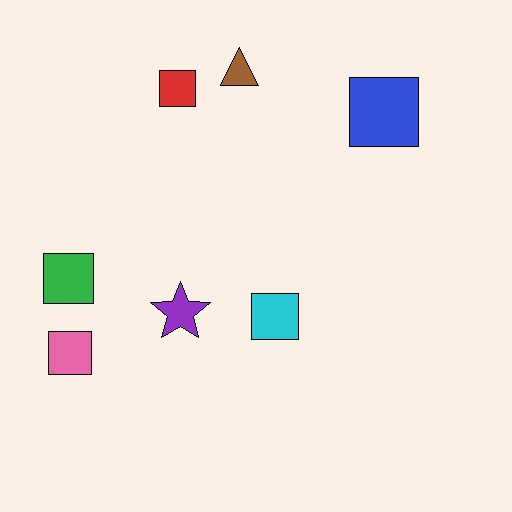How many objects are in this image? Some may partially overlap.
There are 7 objects.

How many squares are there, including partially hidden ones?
There are 5 squares.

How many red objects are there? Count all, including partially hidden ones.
There is 1 red object.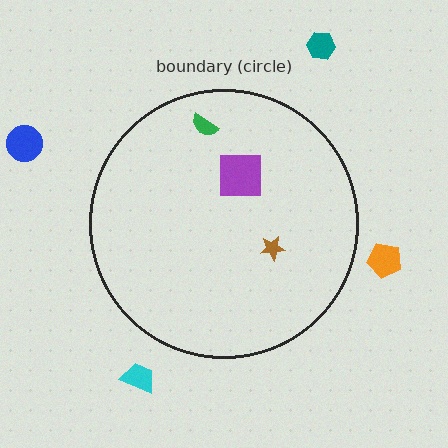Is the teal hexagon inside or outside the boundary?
Outside.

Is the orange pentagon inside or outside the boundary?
Outside.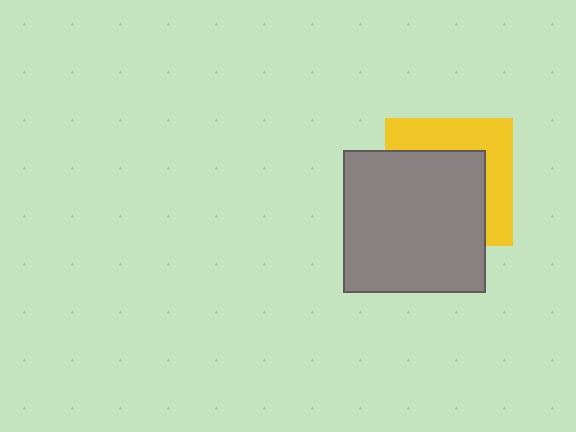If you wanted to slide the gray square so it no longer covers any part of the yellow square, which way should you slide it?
Slide it toward the lower-left — that is the most direct way to separate the two shapes.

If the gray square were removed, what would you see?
You would see the complete yellow square.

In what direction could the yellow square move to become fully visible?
The yellow square could move toward the upper-right. That would shift it out from behind the gray square entirely.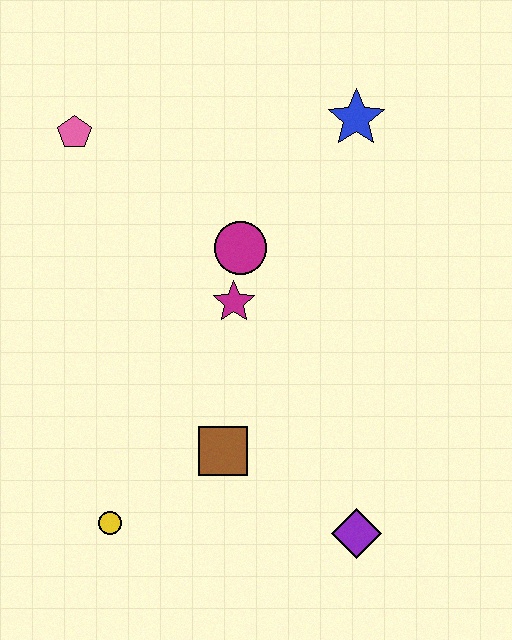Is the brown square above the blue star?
No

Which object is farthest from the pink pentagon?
The purple diamond is farthest from the pink pentagon.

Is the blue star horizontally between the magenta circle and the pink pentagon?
No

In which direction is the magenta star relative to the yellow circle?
The magenta star is above the yellow circle.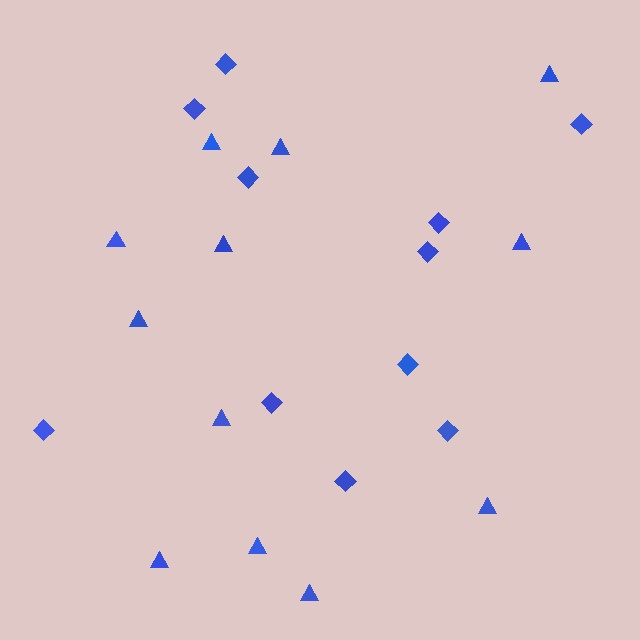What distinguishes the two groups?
There are 2 groups: one group of diamonds (11) and one group of triangles (12).